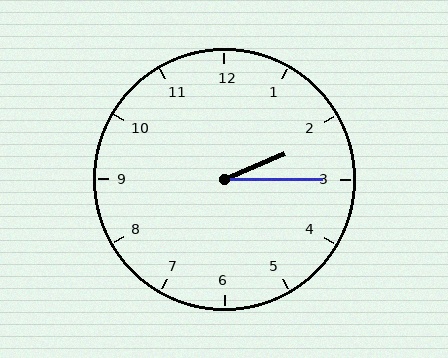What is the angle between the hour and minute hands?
Approximately 22 degrees.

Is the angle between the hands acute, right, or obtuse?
It is acute.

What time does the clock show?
2:15.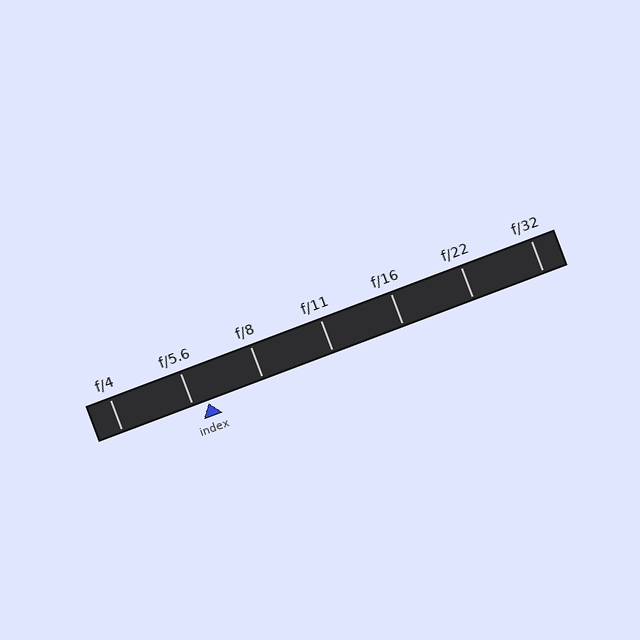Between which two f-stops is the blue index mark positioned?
The index mark is between f/5.6 and f/8.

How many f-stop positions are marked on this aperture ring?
There are 7 f-stop positions marked.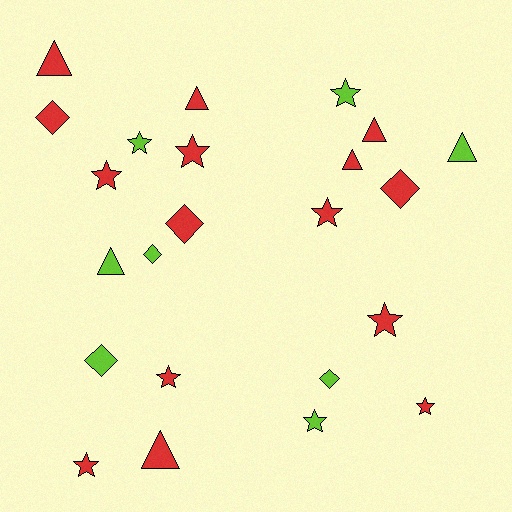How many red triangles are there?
There are 5 red triangles.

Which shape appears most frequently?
Star, with 10 objects.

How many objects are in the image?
There are 23 objects.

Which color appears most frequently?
Red, with 15 objects.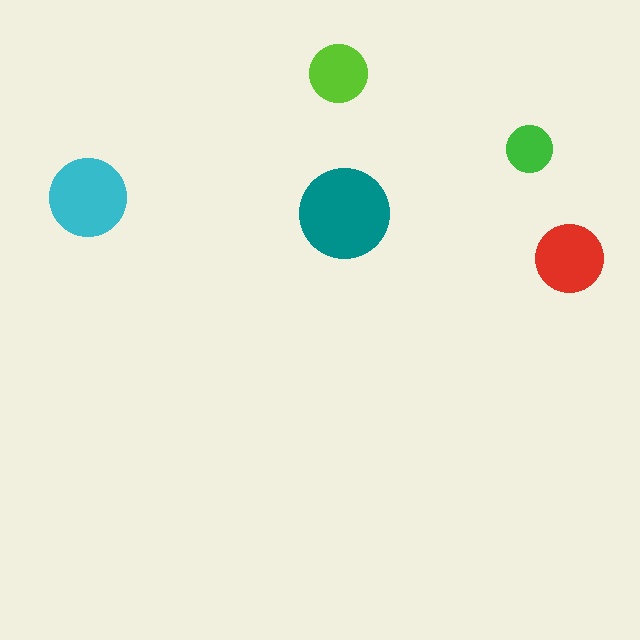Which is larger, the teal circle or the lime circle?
The teal one.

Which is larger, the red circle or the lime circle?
The red one.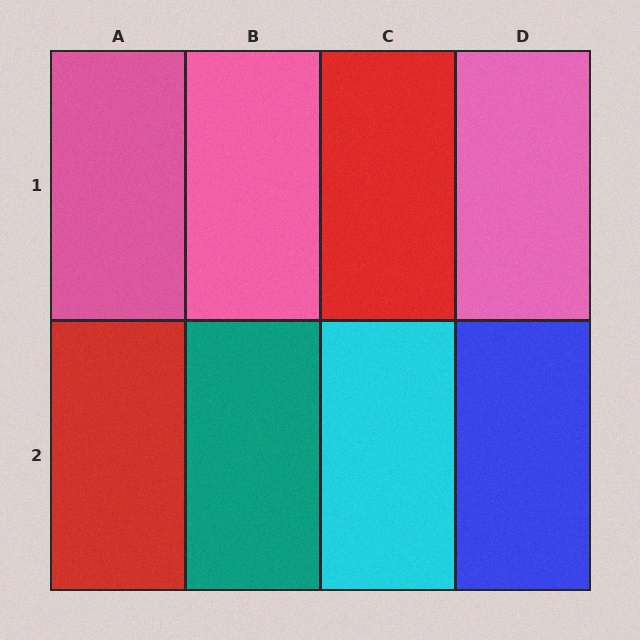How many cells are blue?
1 cell is blue.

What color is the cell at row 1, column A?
Pink.